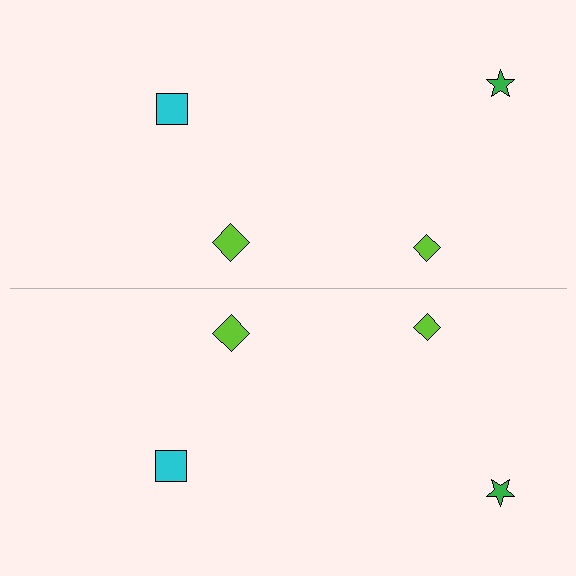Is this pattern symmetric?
Yes, this pattern has bilateral (reflection) symmetry.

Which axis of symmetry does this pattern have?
The pattern has a horizontal axis of symmetry running through the center of the image.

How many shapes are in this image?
There are 8 shapes in this image.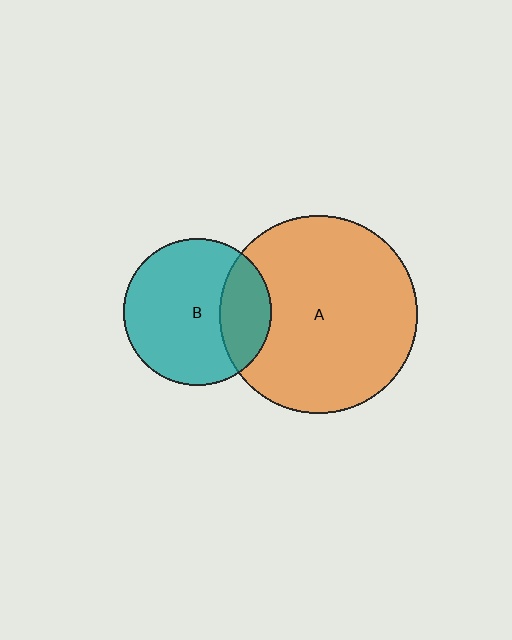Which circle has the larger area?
Circle A (orange).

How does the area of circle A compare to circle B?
Approximately 1.8 times.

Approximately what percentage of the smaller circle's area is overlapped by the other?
Approximately 25%.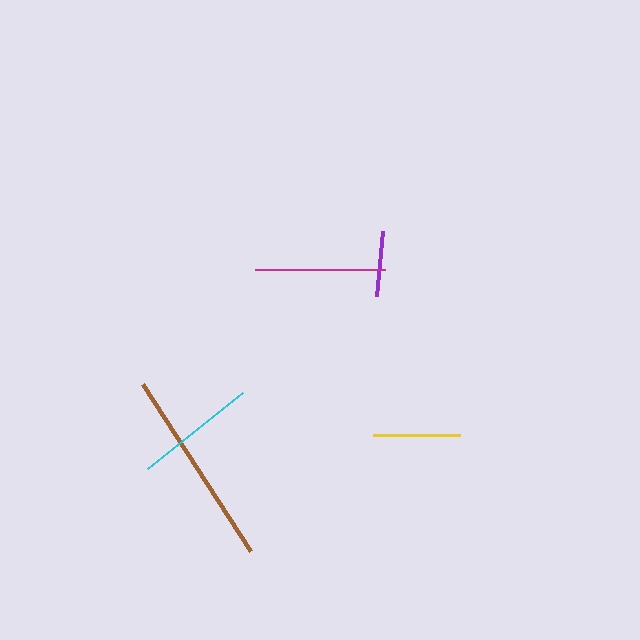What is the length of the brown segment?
The brown segment is approximately 199 pixels long.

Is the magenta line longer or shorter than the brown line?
The brown line is longer than the magenta line.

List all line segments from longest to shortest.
From longest to shortest: brown, magenta, cyan, yellow, purple.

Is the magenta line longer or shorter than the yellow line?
The magenta line is longer than the yellow line.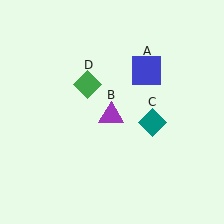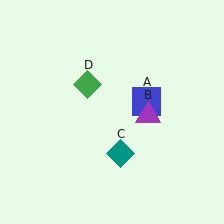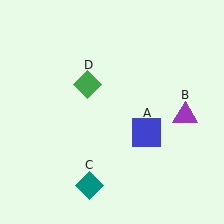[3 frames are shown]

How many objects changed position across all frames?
3 objects changed position: blue square (object A), purple triangle (object B), teal diamond (object C).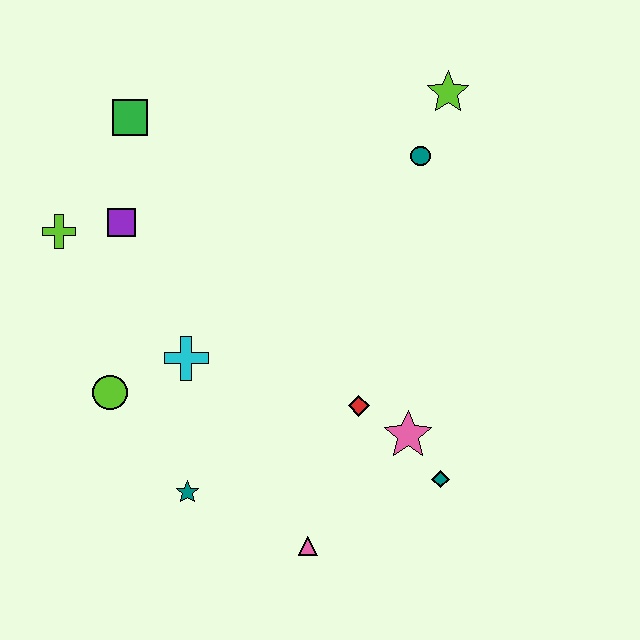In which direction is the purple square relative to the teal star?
The purple square is above the teal star.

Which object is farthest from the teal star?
The lime star is farthest from the teal star.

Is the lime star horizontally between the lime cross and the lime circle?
No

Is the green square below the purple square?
No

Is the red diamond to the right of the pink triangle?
Yes